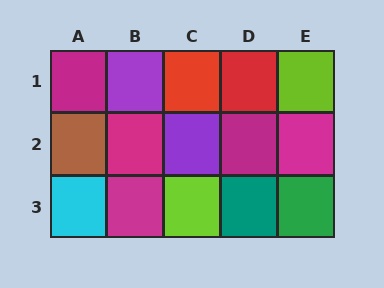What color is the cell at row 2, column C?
Purple.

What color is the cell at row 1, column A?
Magenta.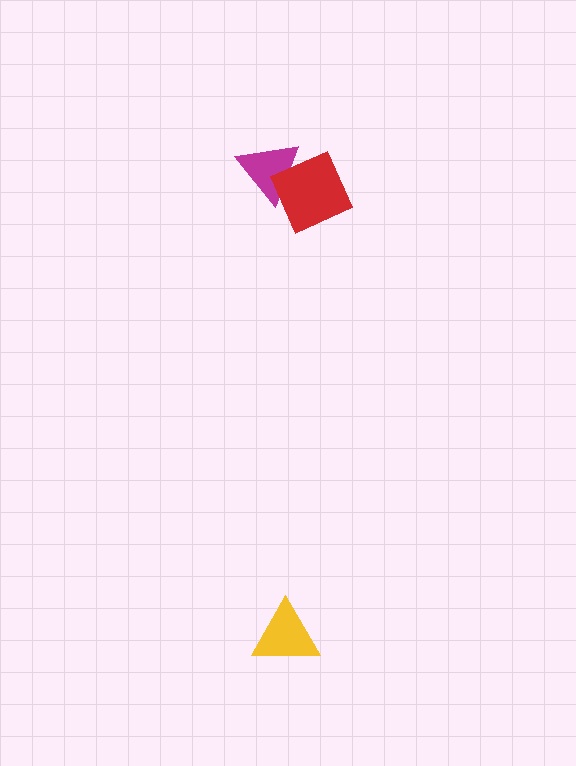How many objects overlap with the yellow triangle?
0 objects overlap with the yellow triangle.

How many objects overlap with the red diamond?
1 object overlaps with the red diamond.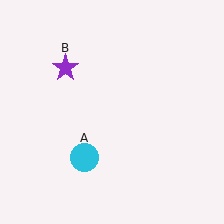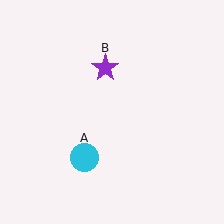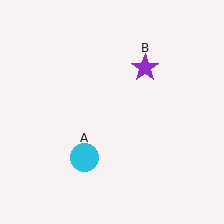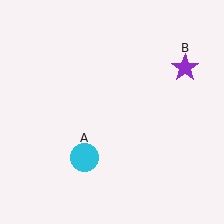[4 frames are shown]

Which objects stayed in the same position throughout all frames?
Cyan circle (object A) remained stationary.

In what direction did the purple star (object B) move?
The purple star (object B) moved right.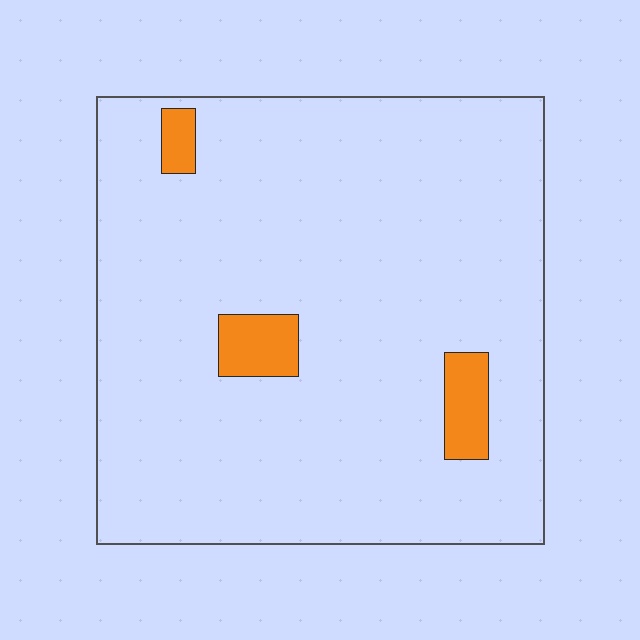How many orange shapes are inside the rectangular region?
3.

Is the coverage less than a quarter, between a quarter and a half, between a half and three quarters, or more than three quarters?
Less than a quarter.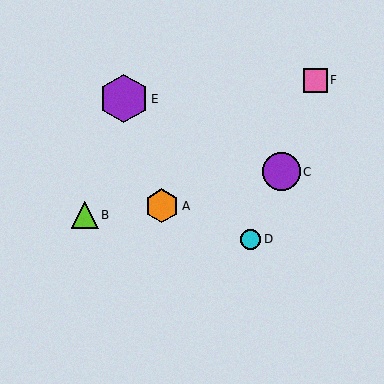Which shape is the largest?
The purple hexagon (labeled E) is the largest.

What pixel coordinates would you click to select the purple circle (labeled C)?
Click at (281, 171) to select the purple circle C.